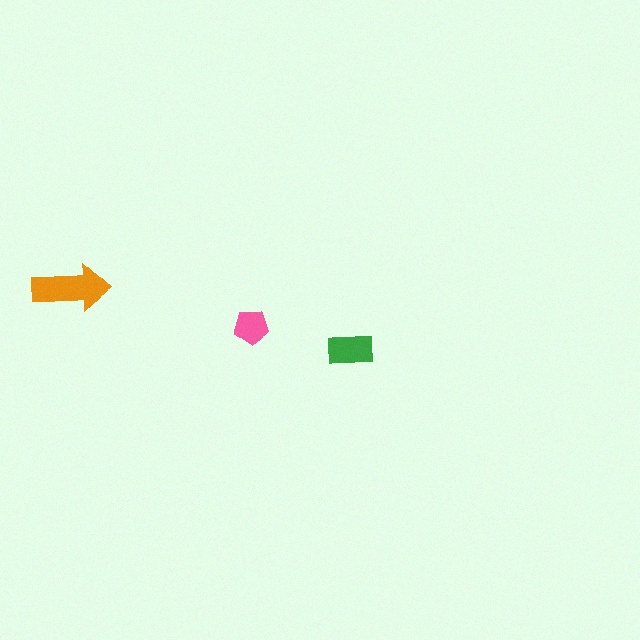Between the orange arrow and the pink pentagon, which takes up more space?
The orange arrow.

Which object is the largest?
The orange arrow.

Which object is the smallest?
The pink pentagon.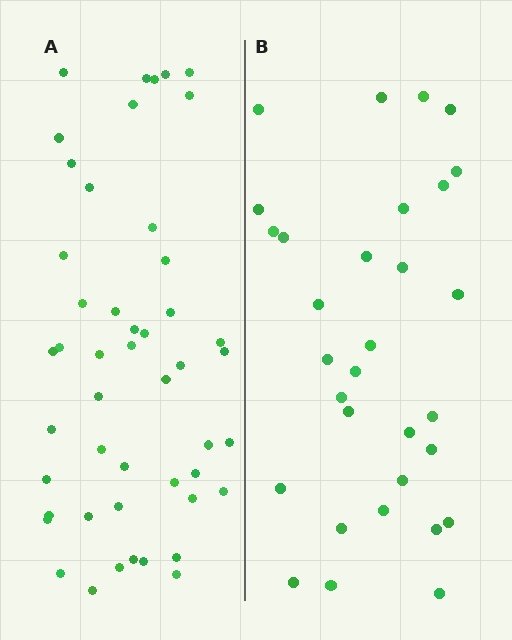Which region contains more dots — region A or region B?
Region A (the left region) has more dots.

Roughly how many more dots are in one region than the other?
Region A has approximately 15 more dots than region B.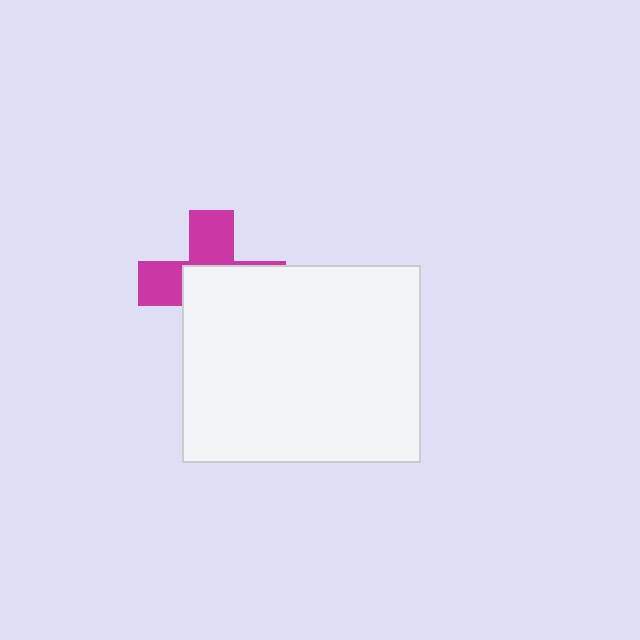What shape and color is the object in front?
The object in front is a white rectangle.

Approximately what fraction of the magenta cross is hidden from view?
Roughly 58% of the magenta cross is hidden behind the white rectangle.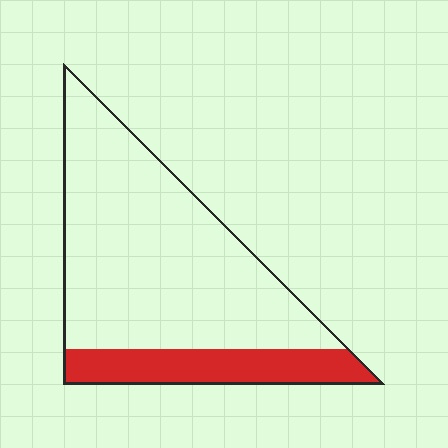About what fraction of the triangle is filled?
About one fifth (1/5).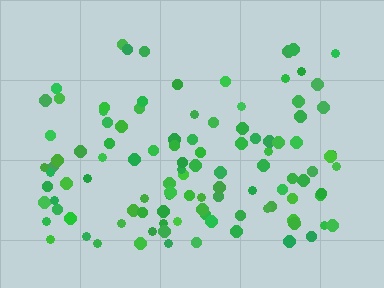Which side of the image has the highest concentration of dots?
The bottom.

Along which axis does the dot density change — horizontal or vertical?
Vertical.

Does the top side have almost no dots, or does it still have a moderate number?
Still a moderate number, just noticeably fewer than the bottom.